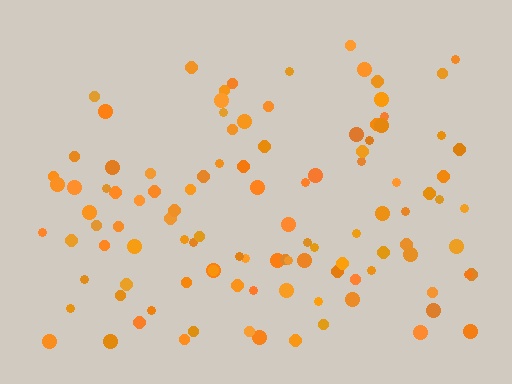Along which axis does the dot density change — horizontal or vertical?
Vertical.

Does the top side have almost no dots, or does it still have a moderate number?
Still a moderate number, just noticeably fewer than the bottom.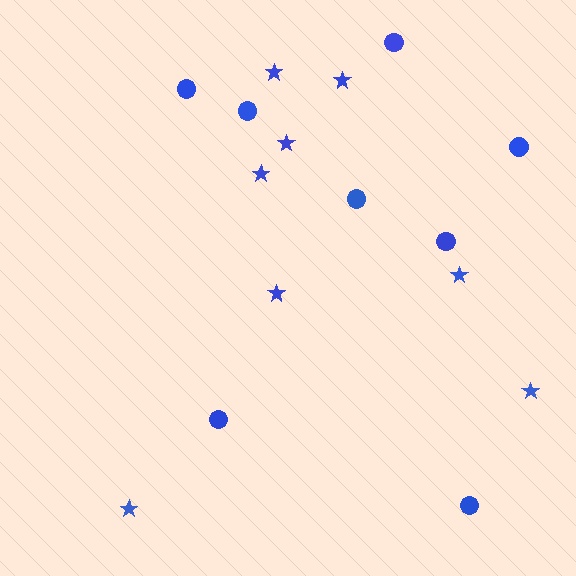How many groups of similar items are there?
There are 2 groups: one group of circles (8) and one group of stars (8).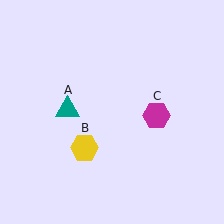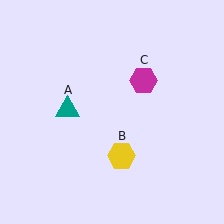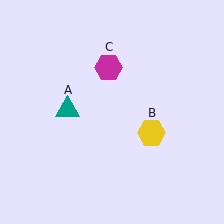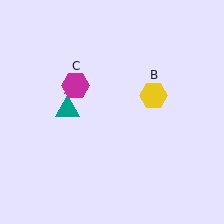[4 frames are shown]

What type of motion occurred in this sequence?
The yellow hexagon (object B), magenta hexagon (object C) rotated counterclockwise around the center of the scene.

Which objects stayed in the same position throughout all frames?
Teal triangle (object A) remained stationary.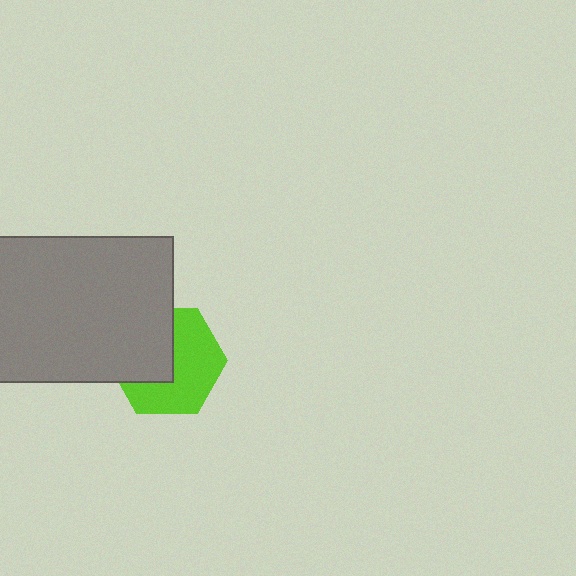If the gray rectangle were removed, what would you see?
You would see the complete lime hexagon.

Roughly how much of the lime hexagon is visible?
About half of it is visible (roughly 57%).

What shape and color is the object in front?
The object in front is a gray rectangle.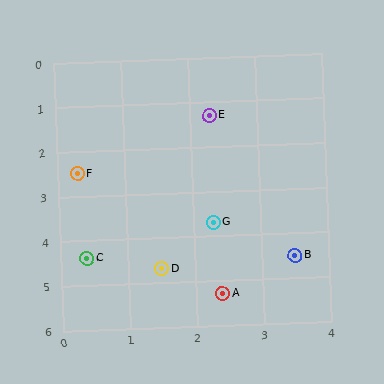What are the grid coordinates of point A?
Point A is at approximately (2.4, 5.3).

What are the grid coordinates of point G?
Point G is at approximately (2.3, 3.7).